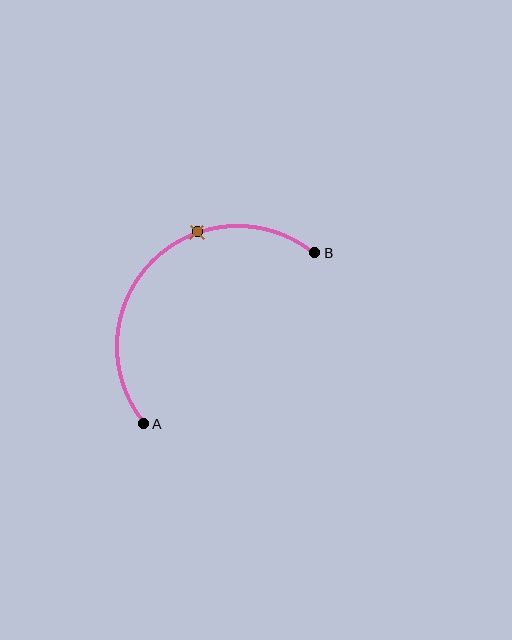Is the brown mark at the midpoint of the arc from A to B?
No. The brown mark lies on the arc but is closer to endpoint B. The arc midpoint would be at the point on the curve equidistant along the arc from both A and B.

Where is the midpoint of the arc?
The arc midpoint is the point on the curve farthest from the straight line joining A and B. It sits above and to the left of that line.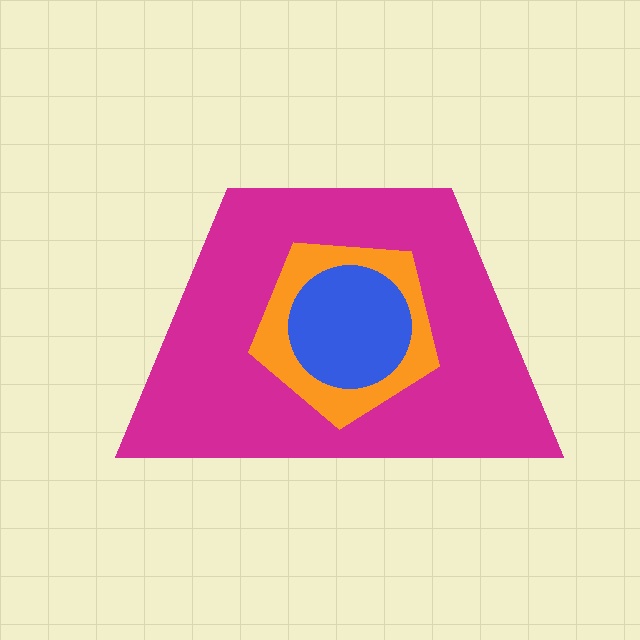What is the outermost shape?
The magenta trapezoid.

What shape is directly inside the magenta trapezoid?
The orange pentagon.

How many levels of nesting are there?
3.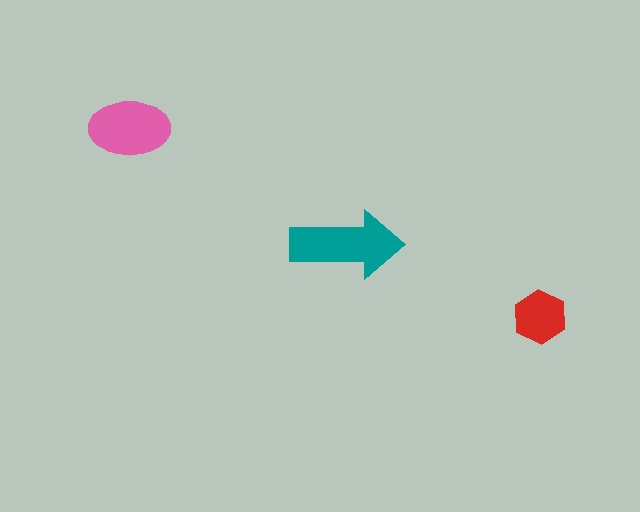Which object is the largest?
The teal arrow.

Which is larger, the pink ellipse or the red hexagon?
The pink ellipse.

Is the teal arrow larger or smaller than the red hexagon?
Larger.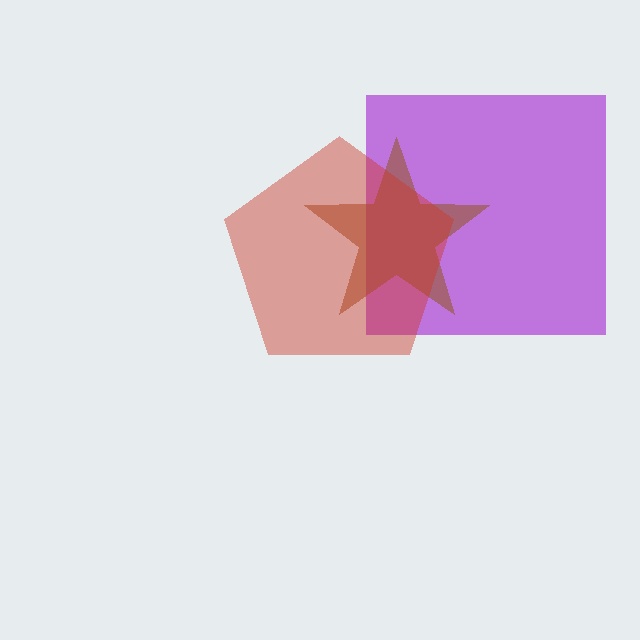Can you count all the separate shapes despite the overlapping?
Yes, there are 3 separate shapes.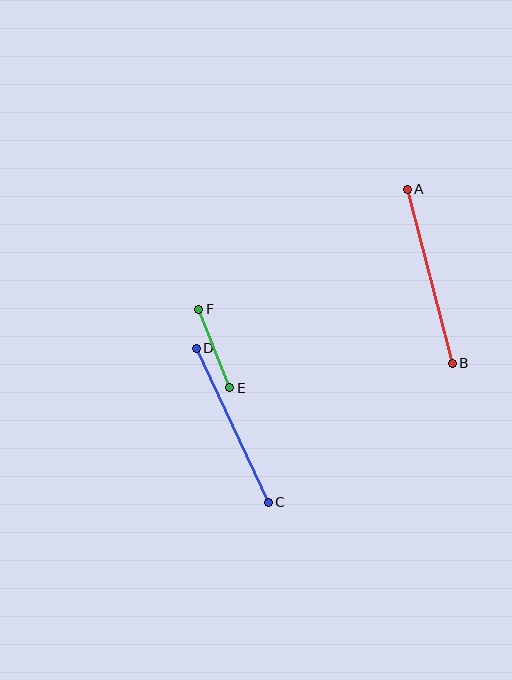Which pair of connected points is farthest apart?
Points A and B are farthest apart.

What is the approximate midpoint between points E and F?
The midpoint is at approximately (214, 348) pixels.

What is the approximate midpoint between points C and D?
The midpoint is at approximately (232, 425) pixels.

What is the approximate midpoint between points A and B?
The midpoint is at approximately (430, 276) pixels.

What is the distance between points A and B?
The distance is approximately 180 pixels.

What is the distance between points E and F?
The distance is approximately 84 pixels.